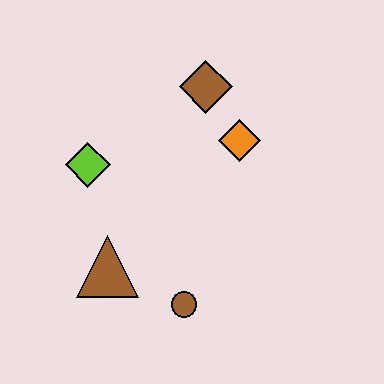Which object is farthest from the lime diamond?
The brown circle is farthest from the lime diamond.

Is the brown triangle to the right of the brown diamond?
No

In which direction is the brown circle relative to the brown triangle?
The brown circle is to the right of the brown triangle.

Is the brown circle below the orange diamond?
Yes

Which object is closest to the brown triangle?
The brown circle is closest to the brown triangle.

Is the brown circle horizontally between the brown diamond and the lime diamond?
Yes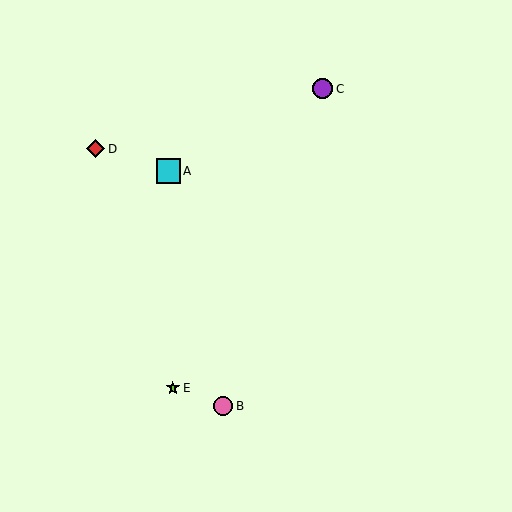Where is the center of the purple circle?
The center of the purple circle is at (323, 89).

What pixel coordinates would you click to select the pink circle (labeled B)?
Click at (223, 406) to select the pink circle B.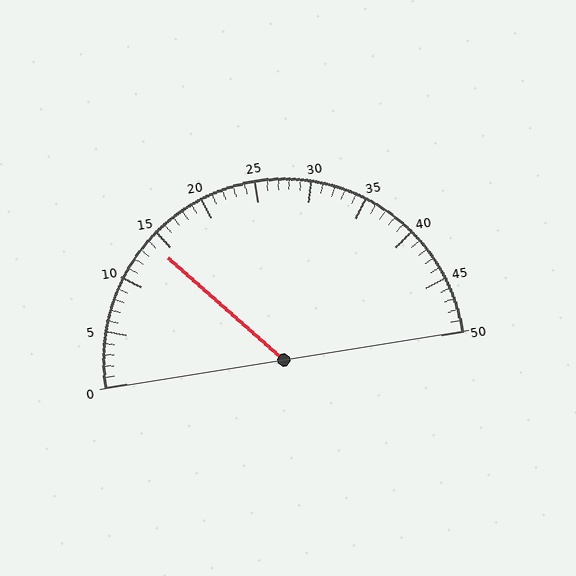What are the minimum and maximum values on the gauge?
The gauge ranges from 0 to 50.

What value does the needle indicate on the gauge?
The needle indicates approximately 14.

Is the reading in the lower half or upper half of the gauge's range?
The reading is in the lower half of the range (0 to 50).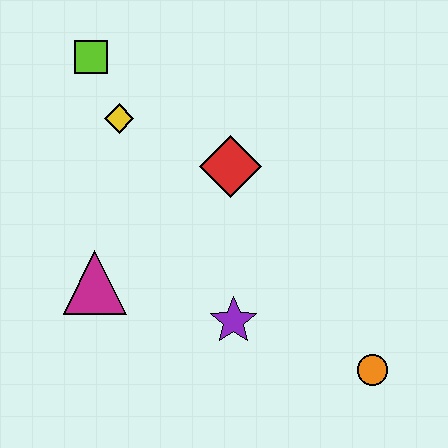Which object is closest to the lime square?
The yellow diamond is closest to the lime square.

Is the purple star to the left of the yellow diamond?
No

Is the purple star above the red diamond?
No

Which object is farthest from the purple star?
The lime square is farthest from the purple star.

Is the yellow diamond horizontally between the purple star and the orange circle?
No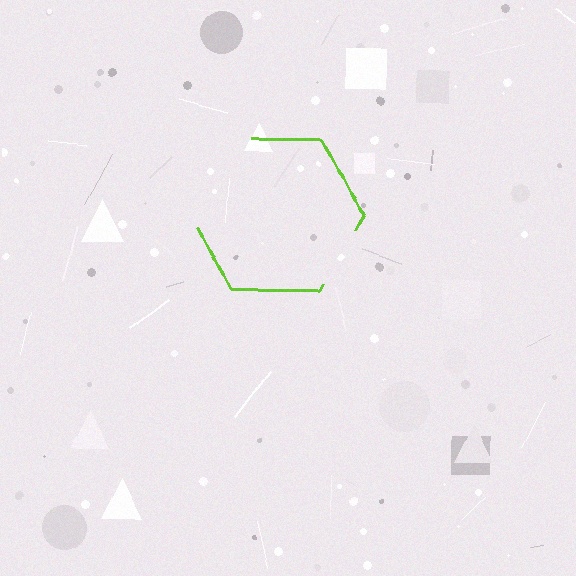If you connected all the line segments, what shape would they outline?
They would outline a hexagon.